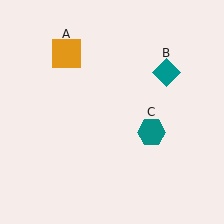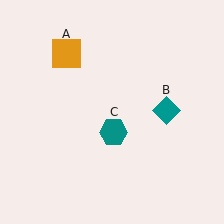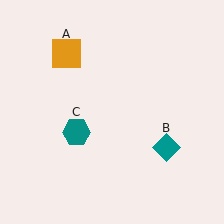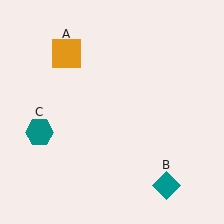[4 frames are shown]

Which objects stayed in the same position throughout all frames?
Orange square (object A) remained stationary.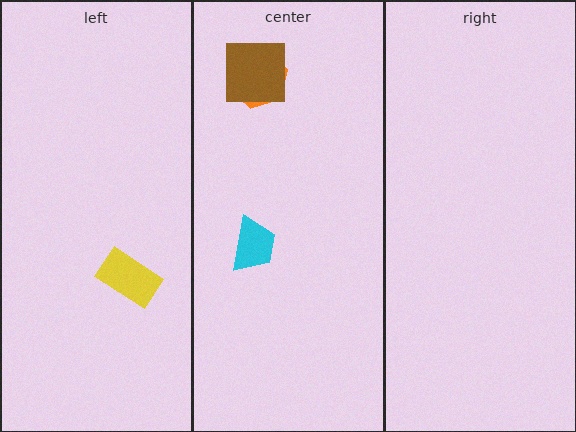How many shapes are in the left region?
1.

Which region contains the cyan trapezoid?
The center region.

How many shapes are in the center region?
3.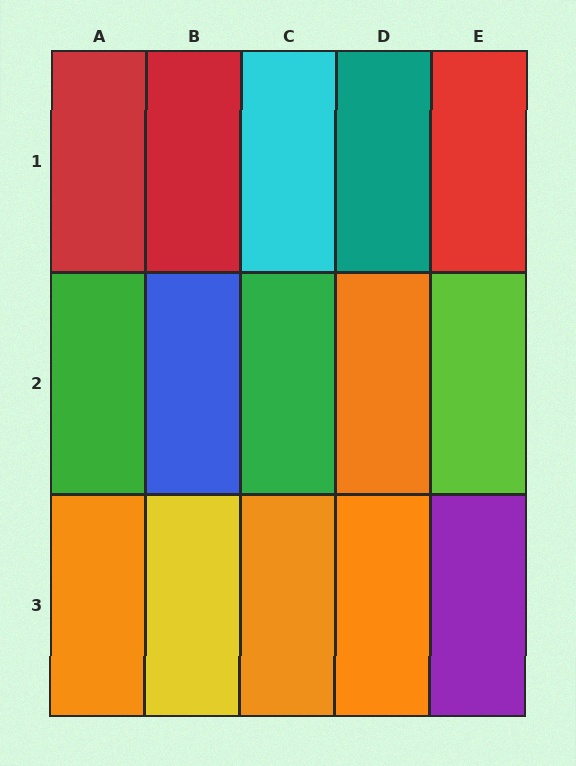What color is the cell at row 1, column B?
Red.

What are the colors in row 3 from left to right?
Orange, yellow, orange, orange, purple.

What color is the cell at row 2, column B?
Blue.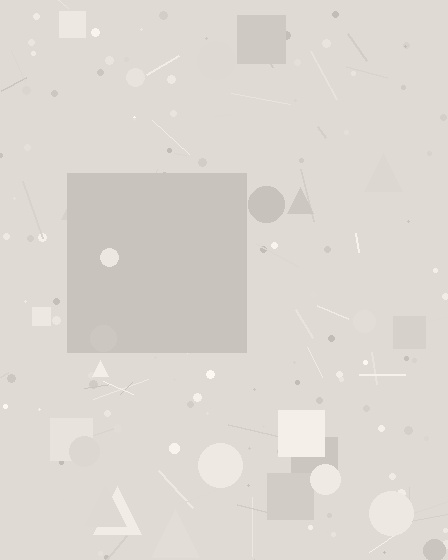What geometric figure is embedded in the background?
A square is embedded in the background.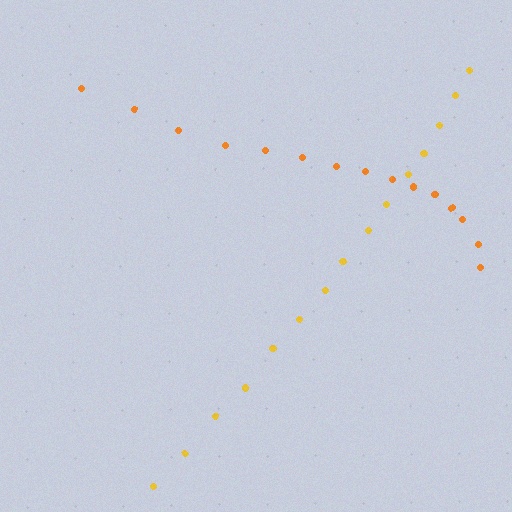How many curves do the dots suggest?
There are 2 distinct paths.